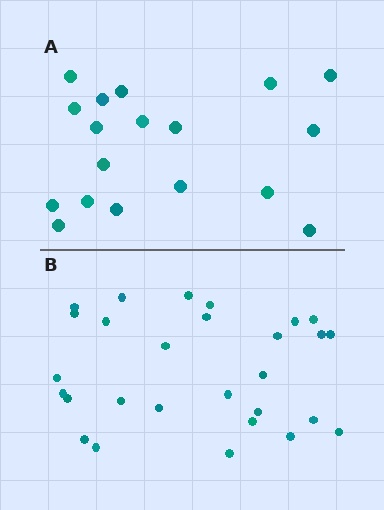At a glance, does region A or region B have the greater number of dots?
Region B (the bottom region) has more dots.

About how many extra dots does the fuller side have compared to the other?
Region B has roughly 10 or so more dots than region A.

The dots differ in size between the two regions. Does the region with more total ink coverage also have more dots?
No. Region A has more total ink coverage because its dots are larger, but region B actually contains more individual dots. Total area can be misleading — the number of items is what matters here.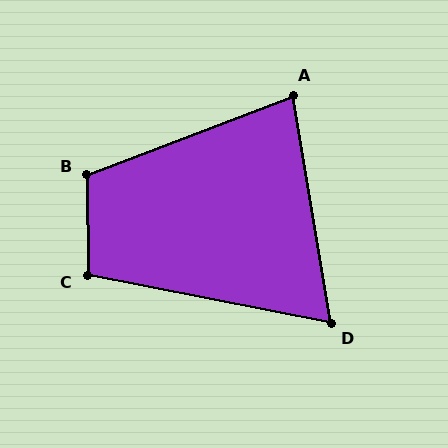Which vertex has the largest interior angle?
B, at approximately 111 degrees.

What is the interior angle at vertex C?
Approximately 102 degrees (obtuse).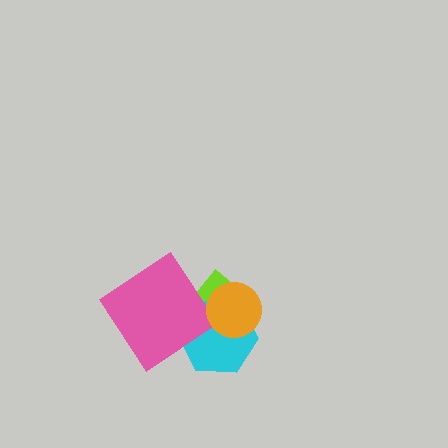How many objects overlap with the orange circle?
2 objects overlap with the orange circle.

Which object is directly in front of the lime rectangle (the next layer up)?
The cyan hexagon is directly in front of the lime rectangle.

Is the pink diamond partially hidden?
No, no other shape covers it.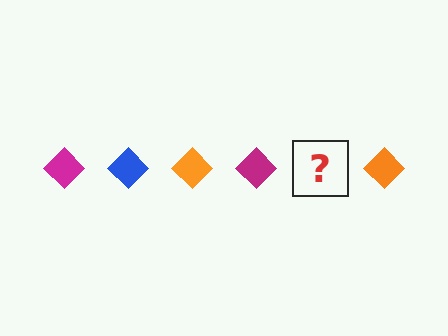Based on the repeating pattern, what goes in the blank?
The blank should be a blue diamond.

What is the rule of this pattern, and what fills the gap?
The rule is that the pattern cycles through magenta, blue, orange diamonds. The gap should be filled with a blue diamond.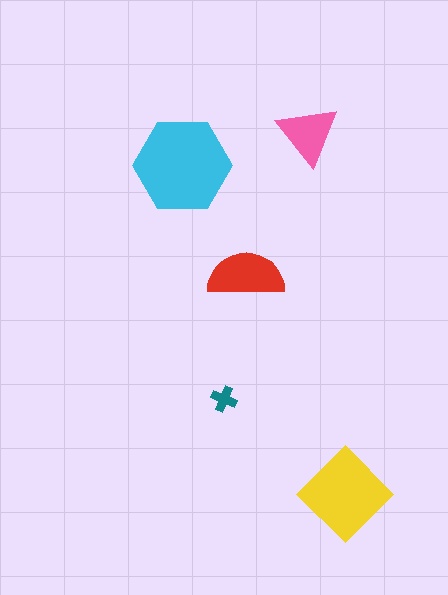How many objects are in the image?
There are 5 objects in the image.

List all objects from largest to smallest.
The cyan hexagon, the yellow diamond, the red semicircle, the pink triangle, the teal cross.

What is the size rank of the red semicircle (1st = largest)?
3rd.